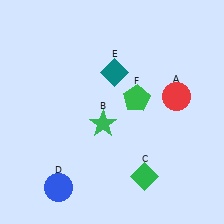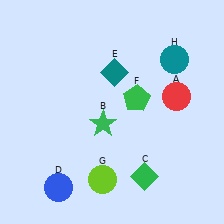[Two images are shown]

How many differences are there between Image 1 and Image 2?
There are 2 differences between the two images.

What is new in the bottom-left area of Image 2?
A lime circle (G) was added in the bottom-left area of Image 2.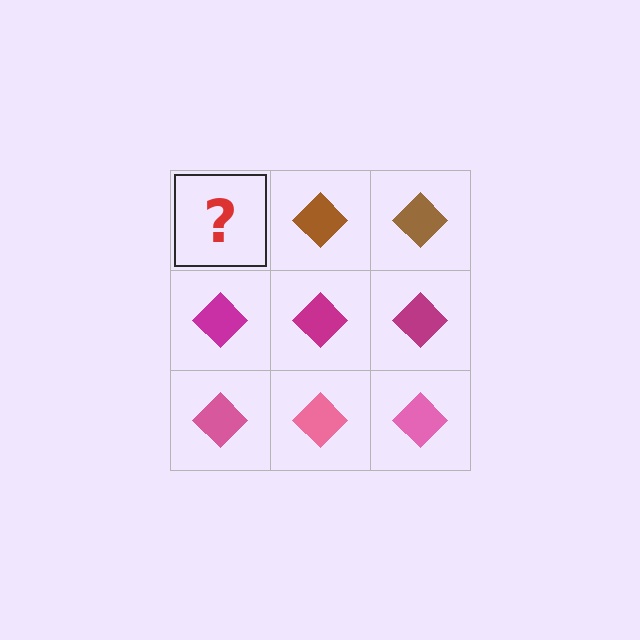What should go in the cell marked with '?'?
The missing cell should contain a brown diamond.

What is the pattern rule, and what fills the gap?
The rule is that each row has a consistent color. The gap should be filled with a brown diamond.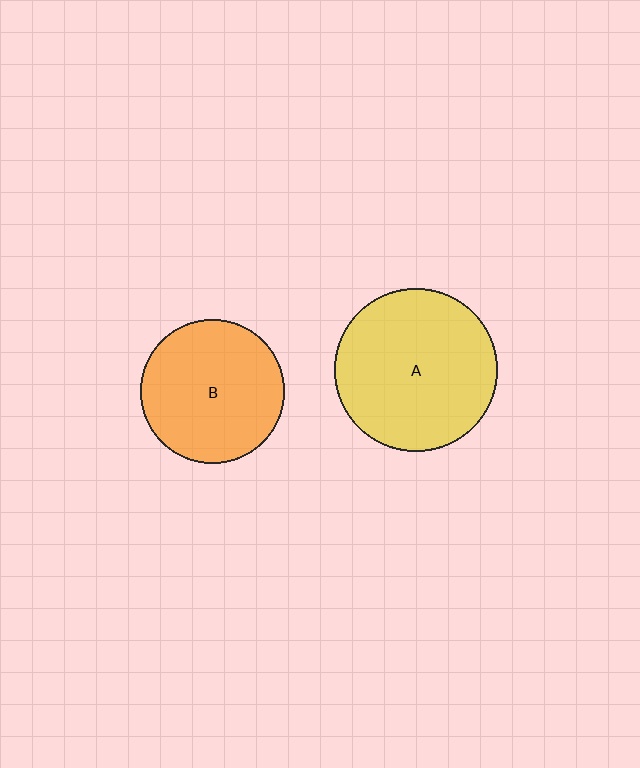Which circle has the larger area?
Circle A (yellow).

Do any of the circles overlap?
No, none of the circles overlap.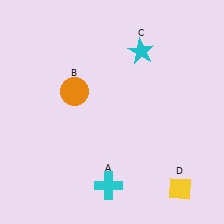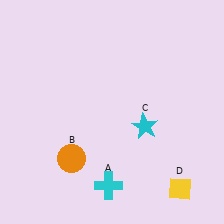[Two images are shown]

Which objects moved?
The objects that moved are: the orange circle (B), the cyan star (C).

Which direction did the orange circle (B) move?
The orange circle (B) moved down.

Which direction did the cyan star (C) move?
The cyan star (C) moved down.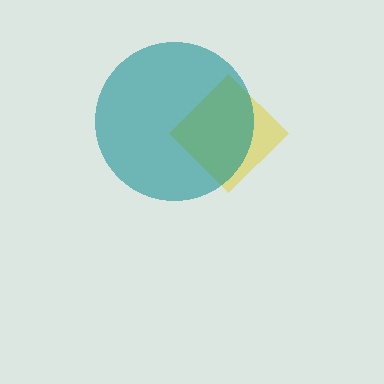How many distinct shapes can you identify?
There are 2 distinct shapes: a yellow diamond, a teal circle.